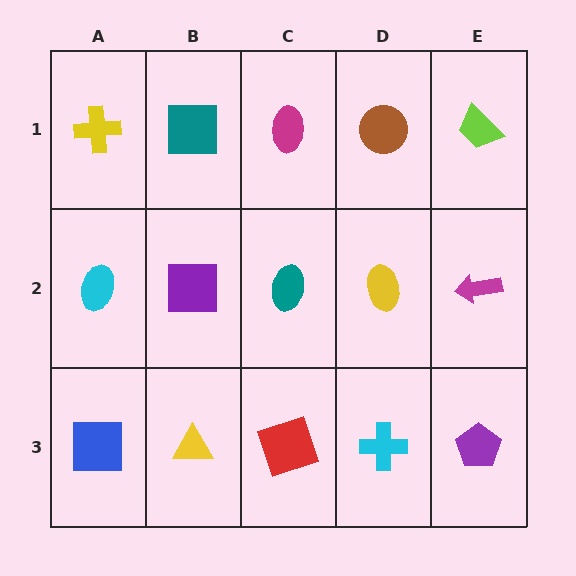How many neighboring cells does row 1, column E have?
2.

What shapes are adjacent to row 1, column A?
A cyan ellipse (row 2, column A), a teal square (row 1, column B).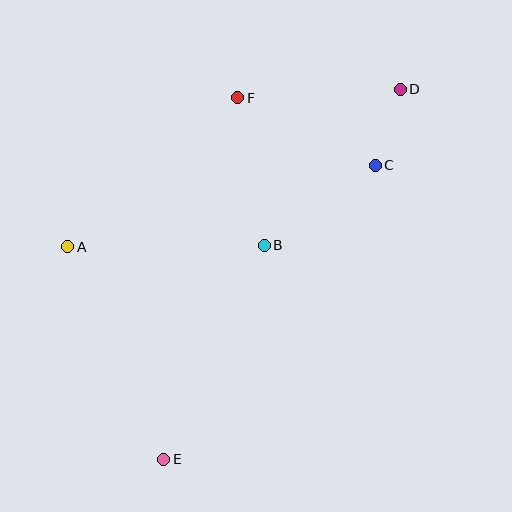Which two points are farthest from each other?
Points D and E are farthest from each other.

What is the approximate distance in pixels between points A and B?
The distance between A and B is approximately 197 pixels.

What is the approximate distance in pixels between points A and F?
The distance between A and F is approximately 226 pixels.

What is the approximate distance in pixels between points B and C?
The distance between B and C is approximately 137 pixels.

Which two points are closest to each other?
Points C and D are closest to each other.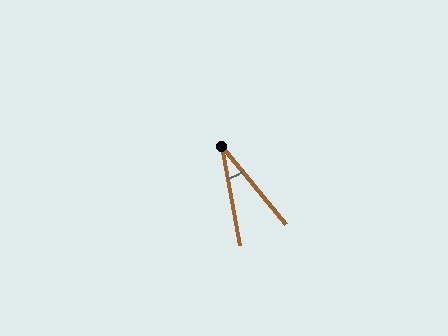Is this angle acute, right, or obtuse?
It is acute.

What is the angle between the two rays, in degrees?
Approximately 29 degrees.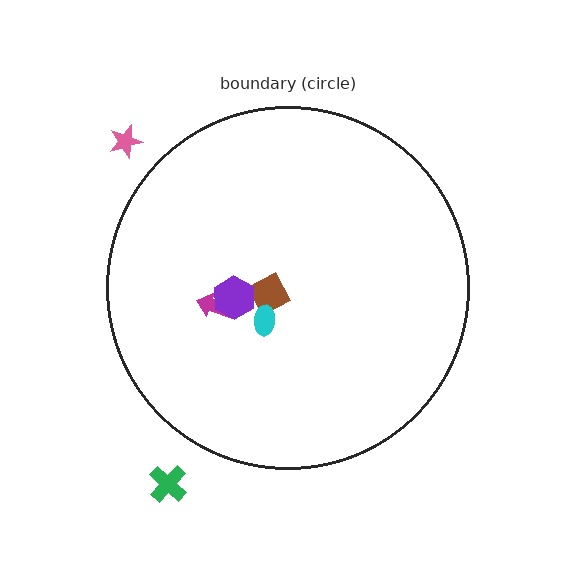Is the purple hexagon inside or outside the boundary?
Inside.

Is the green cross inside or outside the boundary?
Outside.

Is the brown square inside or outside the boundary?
Inside.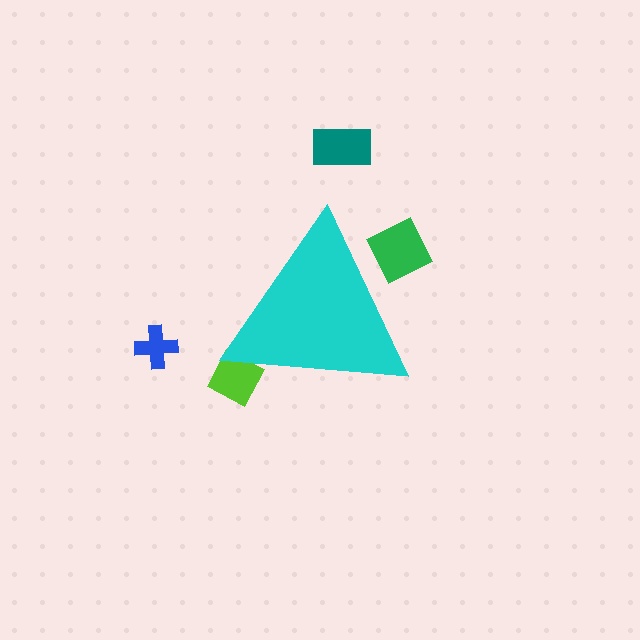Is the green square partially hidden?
Yes, the green square is partially hidden behind the cyan triangle.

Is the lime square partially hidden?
Yes, the lime square is partially hidden behind the cyan triangle.